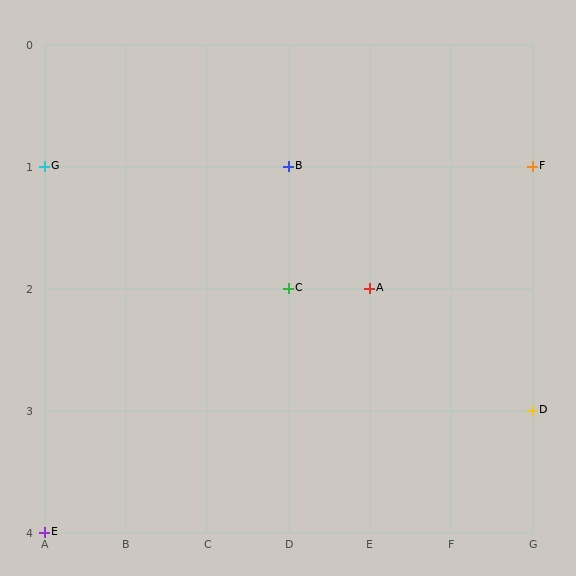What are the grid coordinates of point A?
Point A is at grid coordinates (E, 2).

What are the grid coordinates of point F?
Point F is at grid coordinates (G, 1).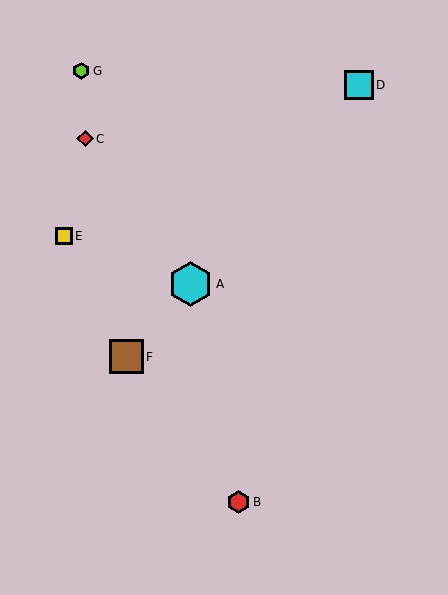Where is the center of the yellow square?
The center of the yellow square is at (64, 236).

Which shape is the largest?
The cyan hexagon (labeled A) is the largest.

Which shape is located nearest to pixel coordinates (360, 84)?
The cyan square (labeled D) at (359, 85) is nearest to that location.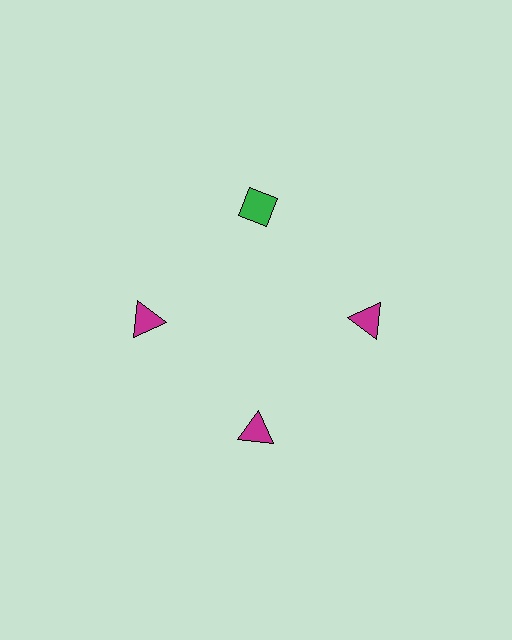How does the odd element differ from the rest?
It differs in both color (green instead of magenta) and shape (diamond instead of triangle).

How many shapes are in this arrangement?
There are 4 shapes arranged in a ring pattern.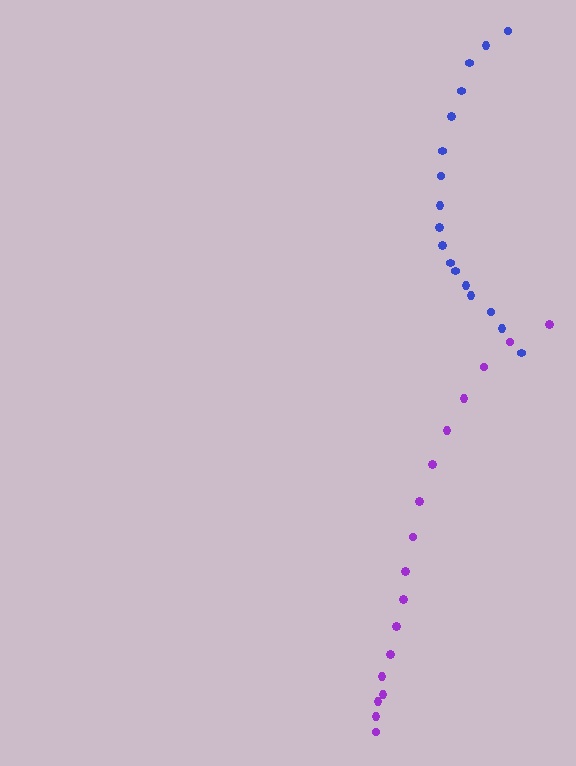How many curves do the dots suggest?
There are 2 distinct paths.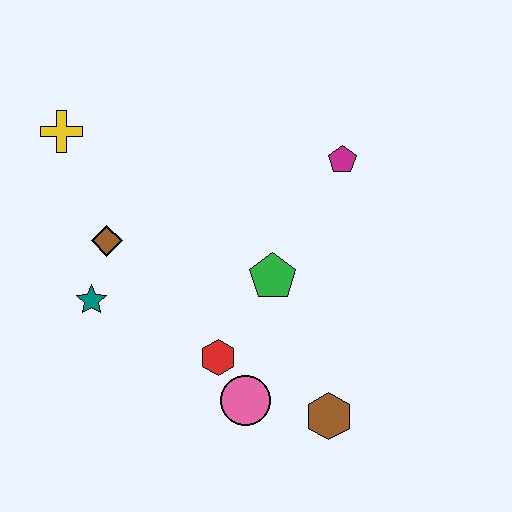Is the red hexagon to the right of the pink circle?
No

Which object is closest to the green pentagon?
The red hexagon is closest to the green pentagon.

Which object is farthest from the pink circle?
The yellow cross is farthest from the pink circle.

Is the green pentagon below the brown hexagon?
No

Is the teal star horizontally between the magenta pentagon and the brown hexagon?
No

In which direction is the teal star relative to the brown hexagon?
The teal star is to the left of the brown hexagon.